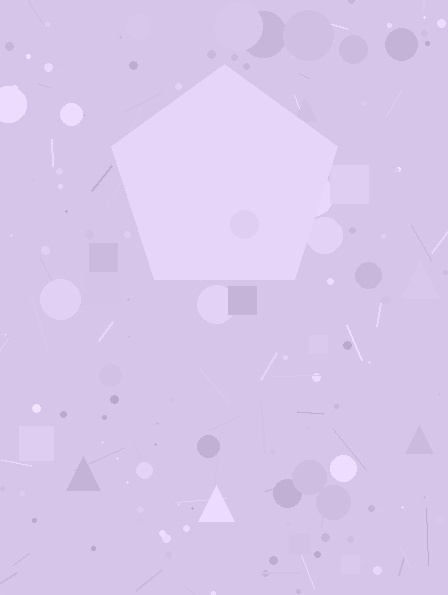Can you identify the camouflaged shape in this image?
The camouflaged shape is a pentagon.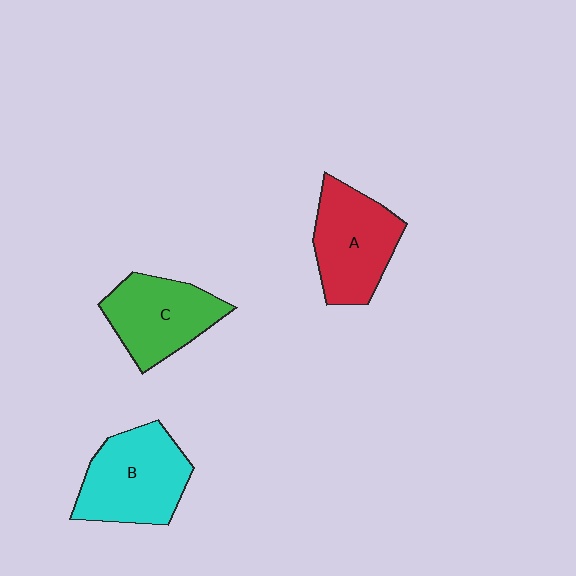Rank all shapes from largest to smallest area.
From largest to smallest: B (cyan), A (red), C (green).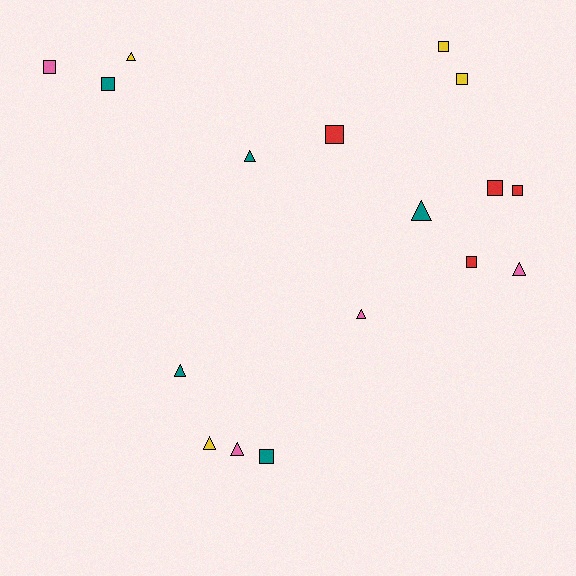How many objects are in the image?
There are 17 objects.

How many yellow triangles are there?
There are 2 yellow triangles.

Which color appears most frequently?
Teal, with 5 objects.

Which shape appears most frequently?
Square, with 9 objects.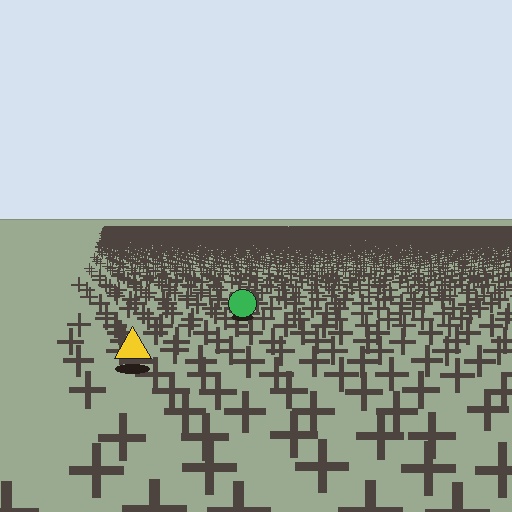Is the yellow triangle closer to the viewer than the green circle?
Yes. The yellow triangle is closer — you can tell from the texture gradient: the ground texture is coarser near it.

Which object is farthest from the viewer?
The green circle is farthest from the viewer. It appears smaller and the ground texture around it is denser.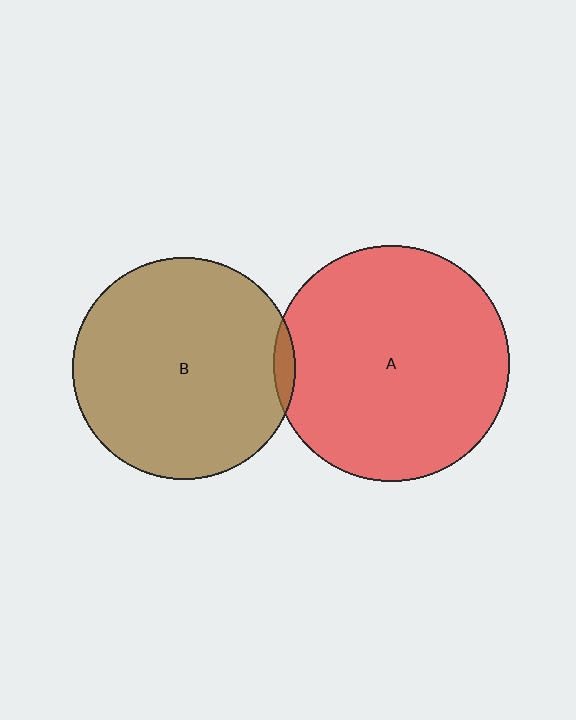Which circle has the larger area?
Circle A (red).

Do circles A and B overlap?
Yes.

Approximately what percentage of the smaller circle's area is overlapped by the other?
Approximately 5%.